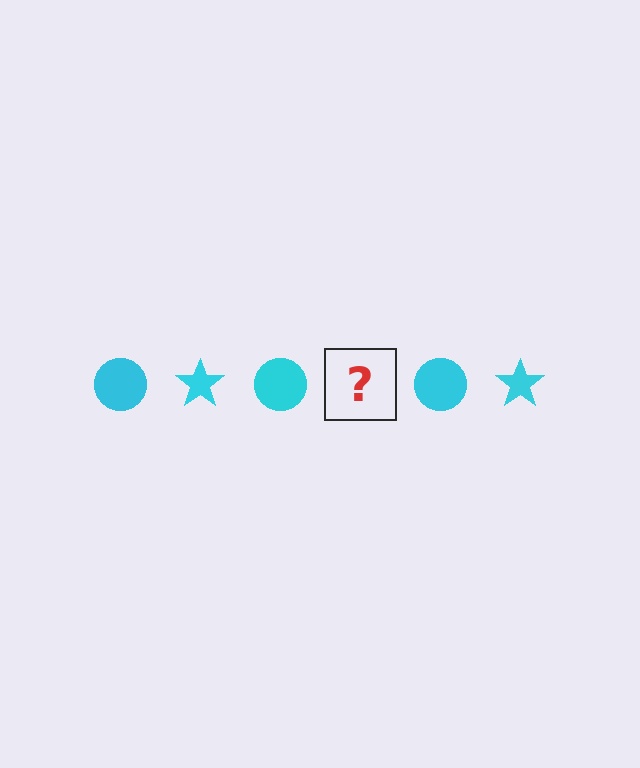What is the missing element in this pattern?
The missing element is a cyan star.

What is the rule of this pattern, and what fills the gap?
The rule is that the pattern cycles through circle, star shapes in cyan. The gap should be filled with a cyan star.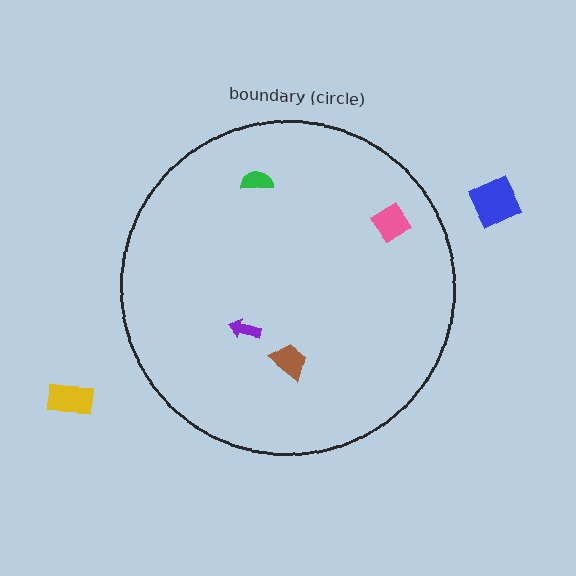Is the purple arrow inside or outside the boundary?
Inside.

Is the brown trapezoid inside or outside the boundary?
Inside.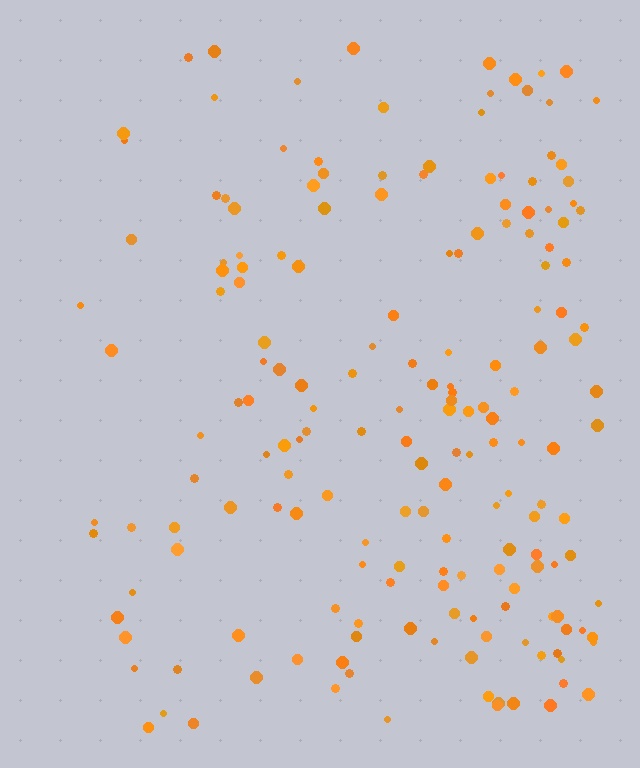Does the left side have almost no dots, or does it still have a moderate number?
Still a moderate number, just noticeably fewer than the right.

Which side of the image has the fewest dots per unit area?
The left.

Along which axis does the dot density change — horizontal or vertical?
Horizontal.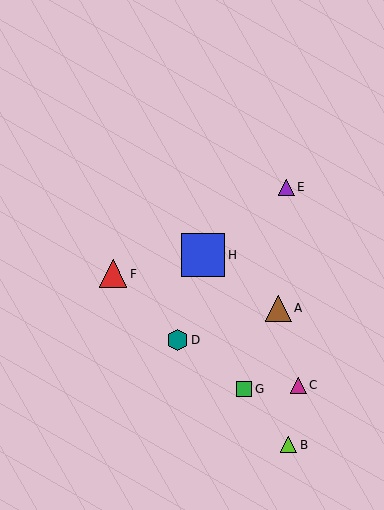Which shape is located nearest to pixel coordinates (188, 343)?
The teal hexagon (labeled D) at (177, 340) is nearest to that location.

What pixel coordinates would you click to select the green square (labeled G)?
Click at (244, 389) to select the green square G.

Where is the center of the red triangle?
The center of the red triangle is at (113, 274).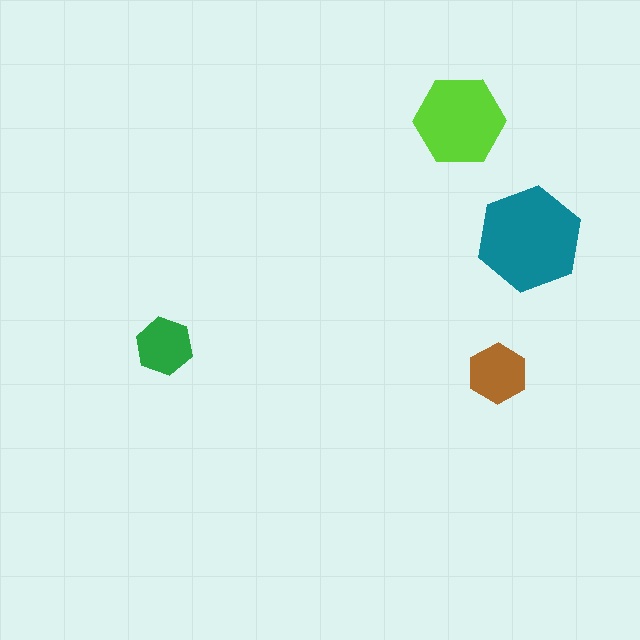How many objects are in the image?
There are 4 objects in the image.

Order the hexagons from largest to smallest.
the teal one, the lime one, the brown one, the green one.